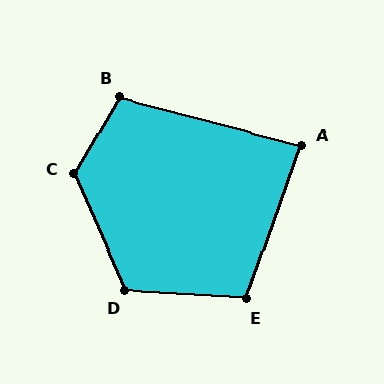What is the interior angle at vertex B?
Approximately 106 degrees (obtuse).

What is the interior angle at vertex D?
Approximately 117 degrees (obtuse).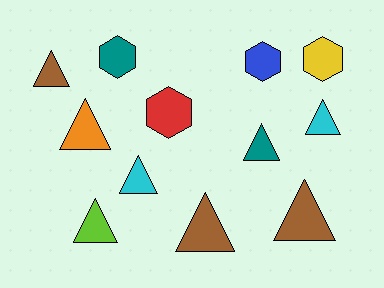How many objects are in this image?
There are 12 objects.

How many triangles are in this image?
There are 8 triangles.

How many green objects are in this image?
There are no green objects.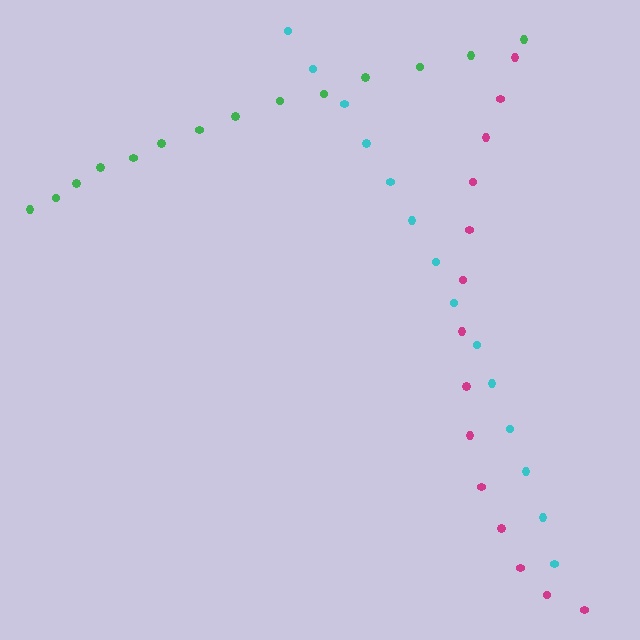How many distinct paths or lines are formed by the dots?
There are 3 distinct paths.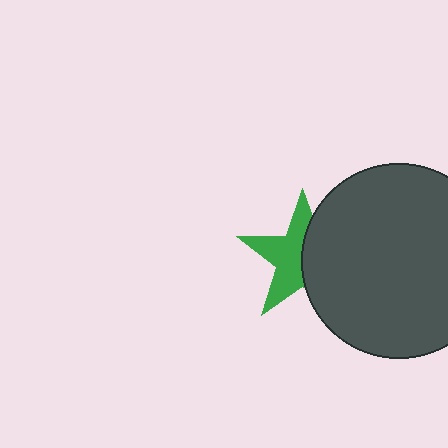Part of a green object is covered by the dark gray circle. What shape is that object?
It is a star.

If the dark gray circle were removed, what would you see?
You would see the complete green star.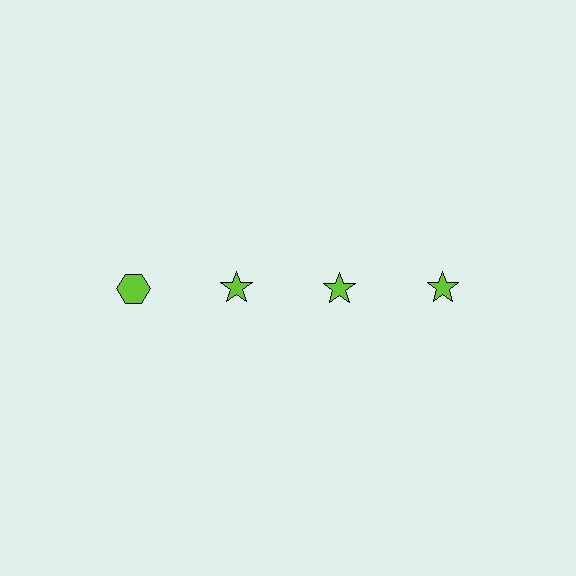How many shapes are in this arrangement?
There are 4 shapes arranged in a grid pattern.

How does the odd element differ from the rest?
It has a different shape: hexagon instead of star.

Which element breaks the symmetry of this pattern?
The lime hexagon in the top row, leftmost column breaks the symmetry. All other shapes are lime stars.